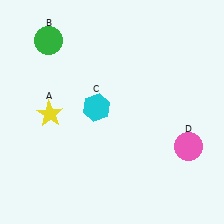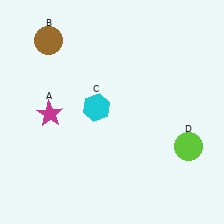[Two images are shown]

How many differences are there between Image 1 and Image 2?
There are 3 differences between the two images.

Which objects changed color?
A changed from yellow to magenta. B changed from green to brown. D changed from pink to lime.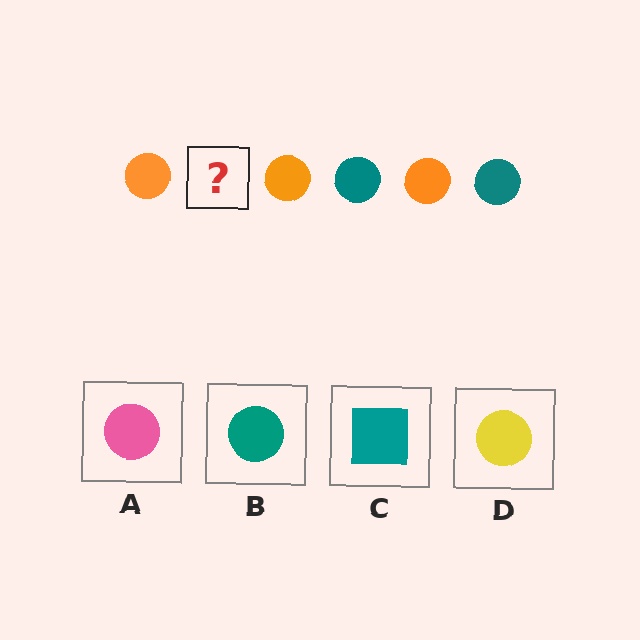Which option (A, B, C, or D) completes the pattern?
B.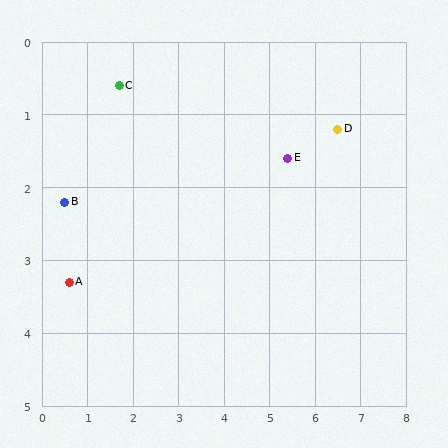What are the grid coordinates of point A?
Point A is at approximately (0.6, 3.3).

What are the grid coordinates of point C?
Point C is at approximately (1.7, 0.6).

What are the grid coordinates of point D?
Point D is at approximately (6.5, 1.2).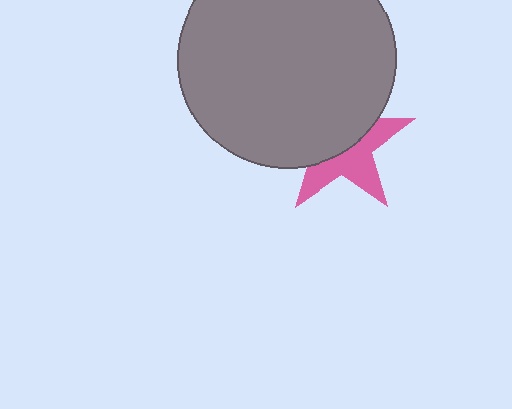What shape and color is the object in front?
The object in front is a gray circle.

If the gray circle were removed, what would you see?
You would see the complete pink star.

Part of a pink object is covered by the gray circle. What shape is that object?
It is a star.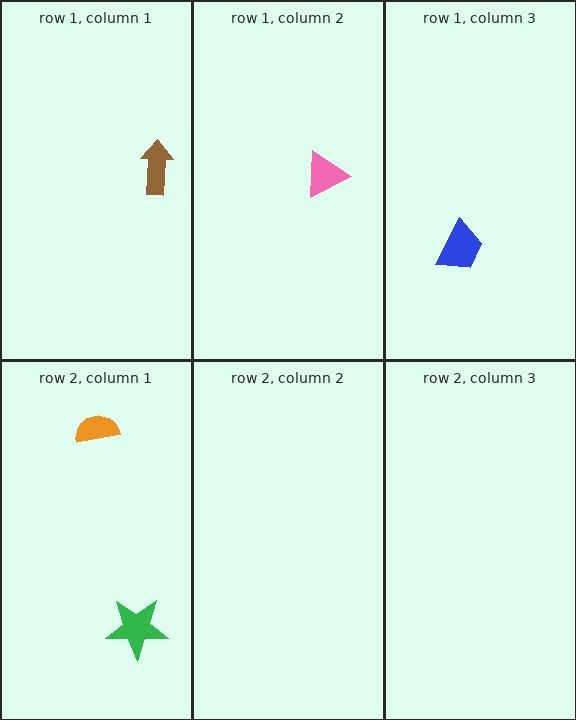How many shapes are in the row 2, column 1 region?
2.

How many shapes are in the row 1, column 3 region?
1.